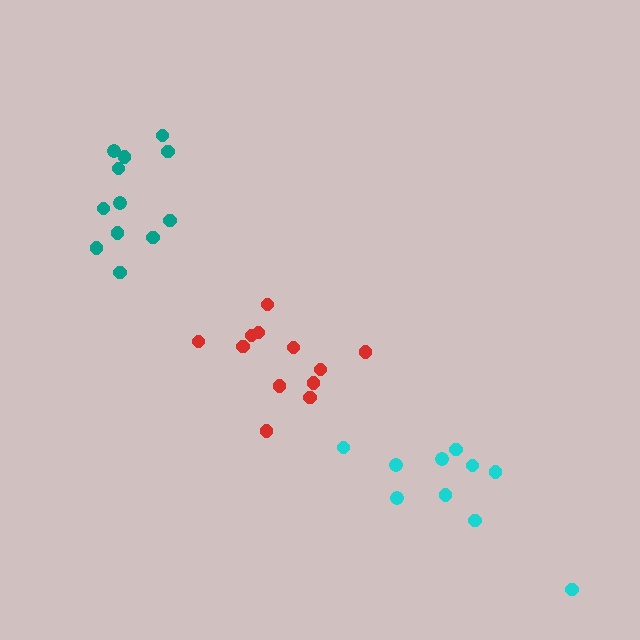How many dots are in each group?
Group 1: 13 dots, Group 2: 10 dots, Group 3: 12 dots (35 total).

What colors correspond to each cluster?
The clusters are colored: red, cyan, teal.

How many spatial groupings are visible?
There are 3 spatial groupings.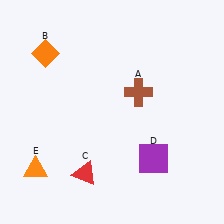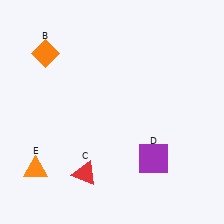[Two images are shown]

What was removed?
The brown cross (A) was removed in Image 2.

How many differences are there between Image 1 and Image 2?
There is 1 difference between the two images.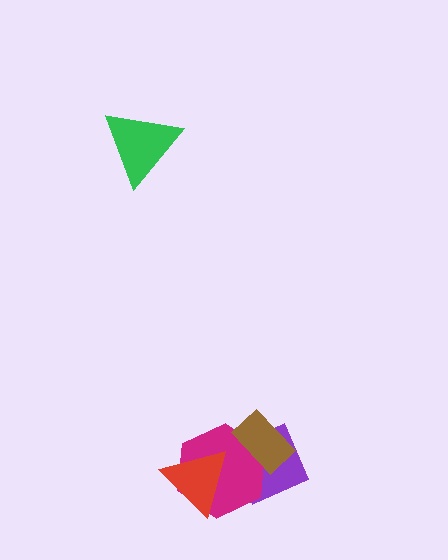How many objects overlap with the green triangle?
0 objects overlap with the green triangle.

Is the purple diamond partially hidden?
Yes, it is partially covered by another shape.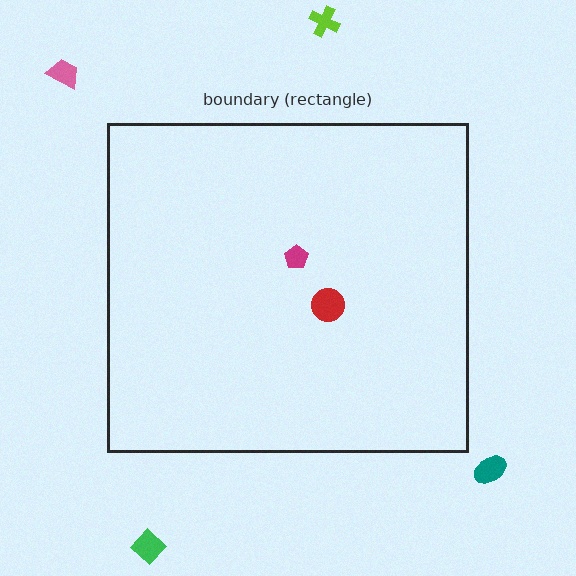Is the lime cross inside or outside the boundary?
Outside.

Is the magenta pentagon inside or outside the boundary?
Inside.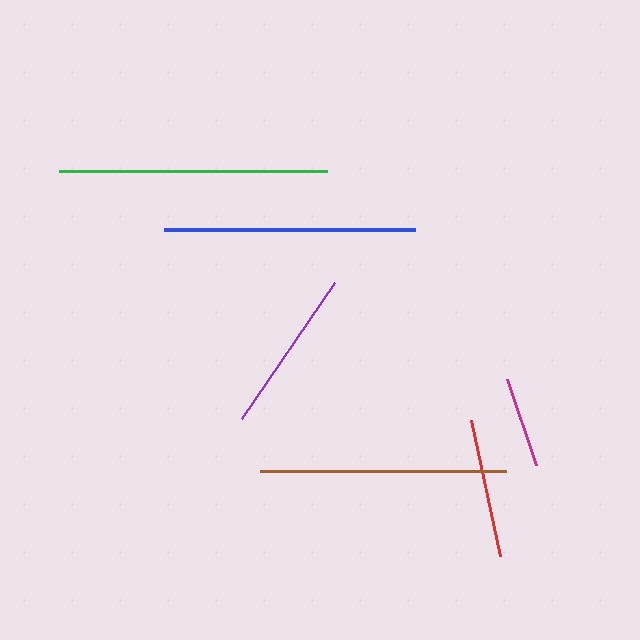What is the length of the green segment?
The green segment is approximately 267 pixels long.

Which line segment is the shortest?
The magenta line is the shortest at approximately 91 pixels.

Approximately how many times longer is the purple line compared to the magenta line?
The purple line is approximately 1.8 times the length of the magenta line.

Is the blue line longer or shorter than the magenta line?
The blue line is longer than the magenta line.